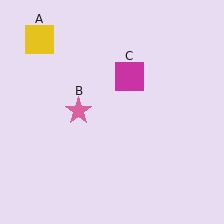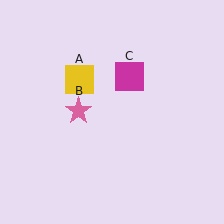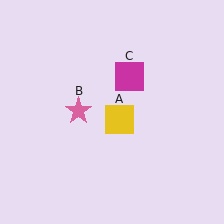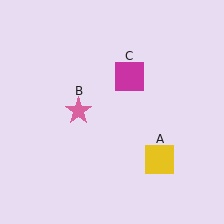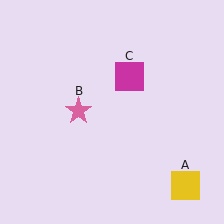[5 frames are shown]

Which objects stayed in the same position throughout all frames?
Pink star (object B) and magenta square (object C) remained stationary.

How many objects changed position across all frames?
1 object changed position: yellow square (object A).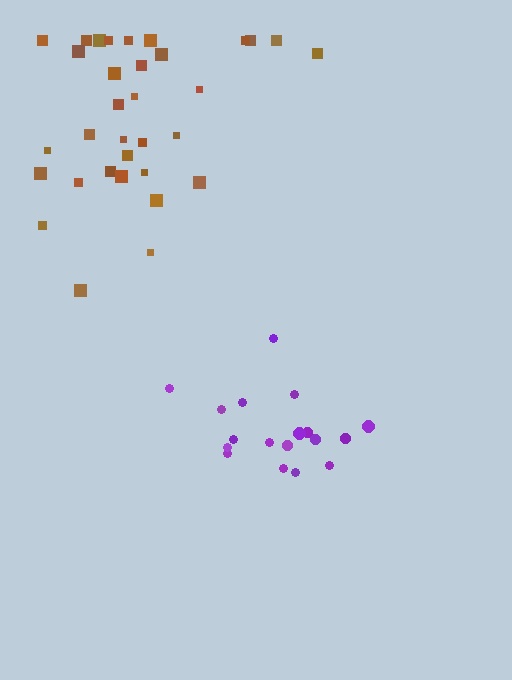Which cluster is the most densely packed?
Purple.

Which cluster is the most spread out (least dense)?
Brown.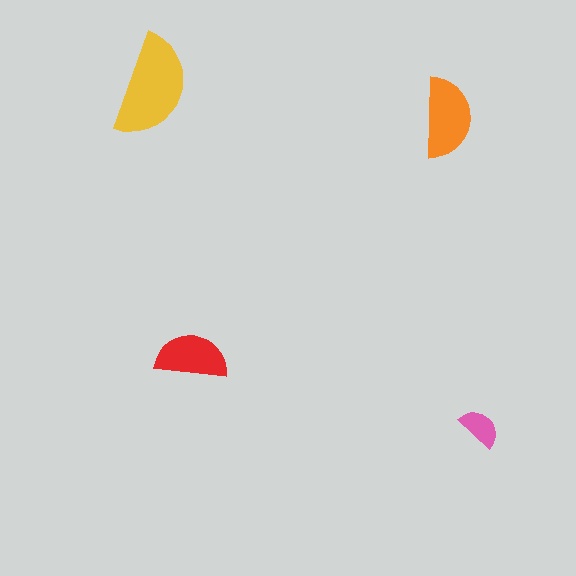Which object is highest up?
The yellow semicircle is topmost.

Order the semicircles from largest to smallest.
the yellow one, the orange one, the red one, the pink one.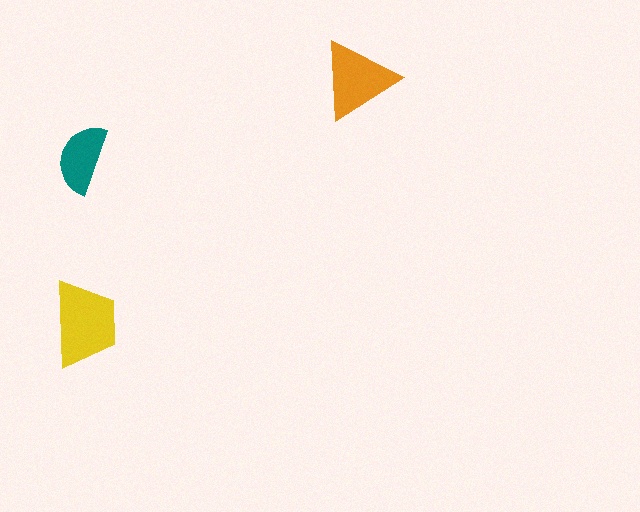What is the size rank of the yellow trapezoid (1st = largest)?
1st.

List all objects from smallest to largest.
The teal semicircle, the orange triangle, the yellow trapezoid.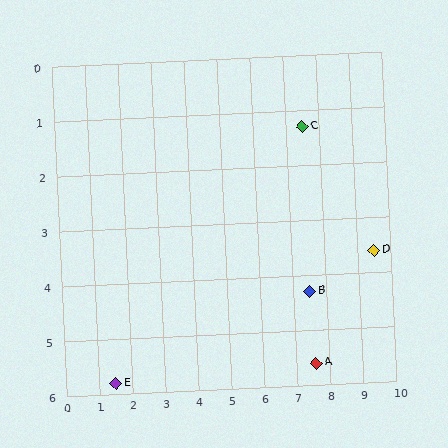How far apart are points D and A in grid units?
Points D and A are about 2.8 grid units apart.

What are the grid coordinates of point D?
Point D is at approximately (9.5, 3.6).